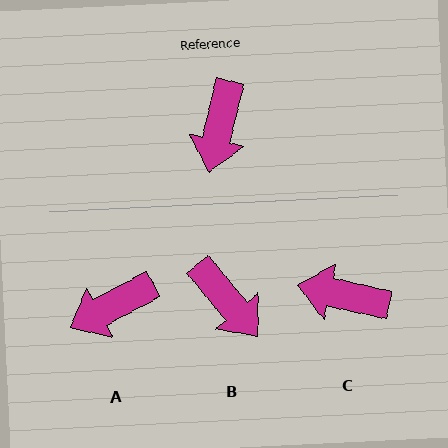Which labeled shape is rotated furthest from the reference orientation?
C, about 89 degrees away.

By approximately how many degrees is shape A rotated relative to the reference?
Approximately 49 degrees clockwise.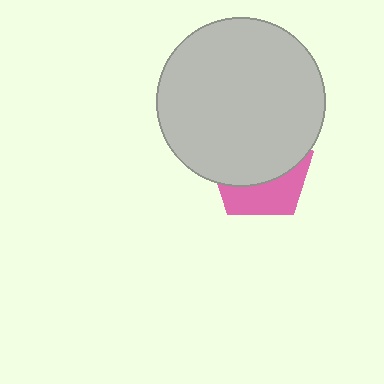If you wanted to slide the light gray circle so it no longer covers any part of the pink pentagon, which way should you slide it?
Slide it up — that is the most direct way to separate the two shapes.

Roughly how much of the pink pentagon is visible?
A small part of it is visible (roughly 38%).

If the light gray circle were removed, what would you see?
You would see the complete pink pentagon.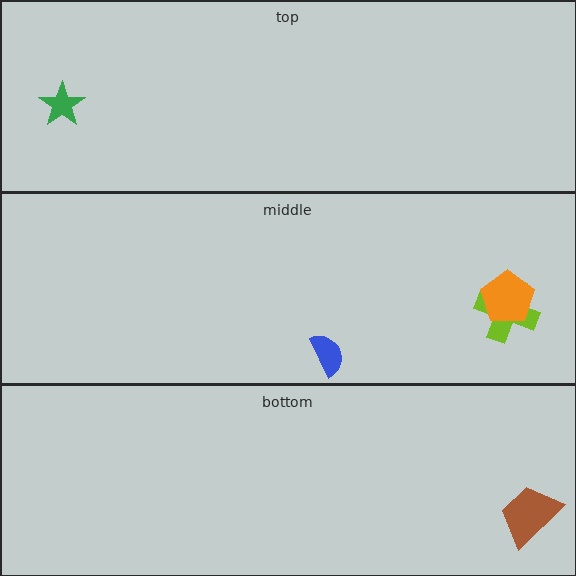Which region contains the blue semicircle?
The middle region.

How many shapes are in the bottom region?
1.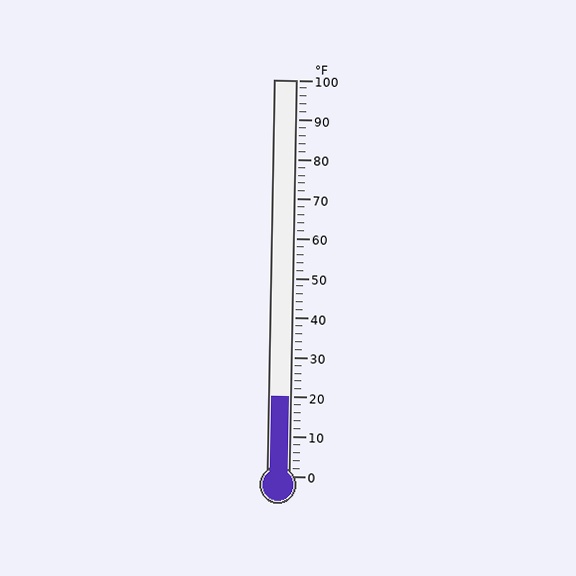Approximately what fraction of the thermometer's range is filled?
The thermometer is filled to approximately 20% of its range.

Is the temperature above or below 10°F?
The temperature is above 10°F.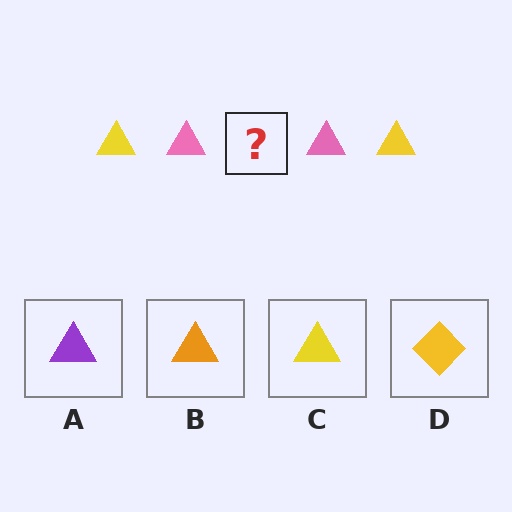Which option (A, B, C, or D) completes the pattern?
C.